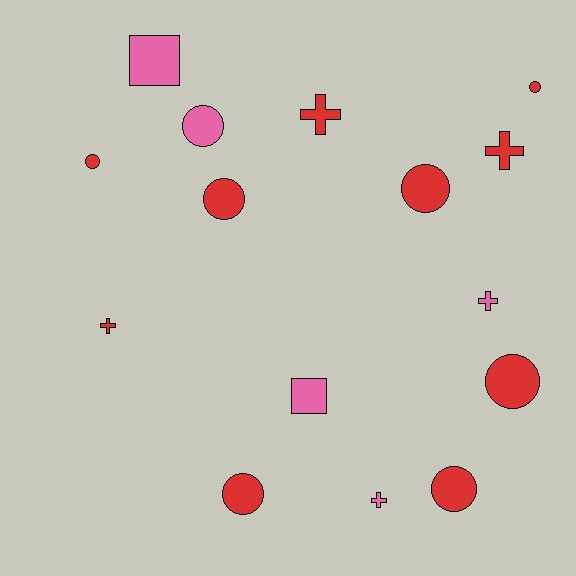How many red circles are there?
There are 7 red circles.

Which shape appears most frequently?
Circle, with 8 objects.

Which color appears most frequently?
Red, with 10 objects.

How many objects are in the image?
There are 15 objects.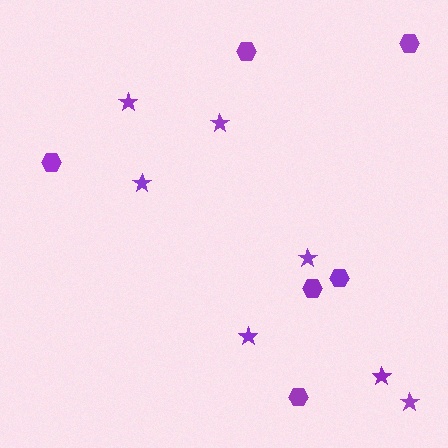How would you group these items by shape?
There are 2 groups: one group of hexagons (6) and one group of stars (7).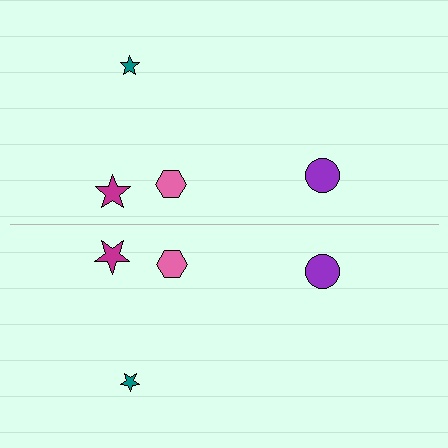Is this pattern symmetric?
Yes, this pattern has bilateral (reflection) symmetry.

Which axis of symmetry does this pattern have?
The pattern has a horizontal axis of symmetry running through the center of the image.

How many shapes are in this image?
There are 8 shapes in this image.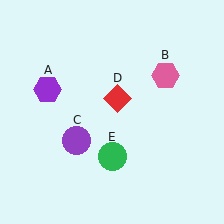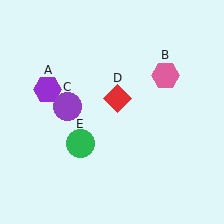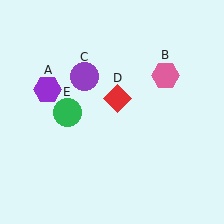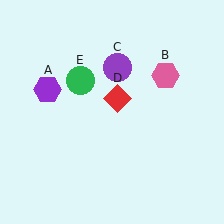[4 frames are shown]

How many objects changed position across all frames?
2 objects changed position: purple circle (object C), green circle (object E).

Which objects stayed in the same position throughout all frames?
Purple hexagon (object A) and pink hexagon (object B) and red diamond (object D) remained stationary.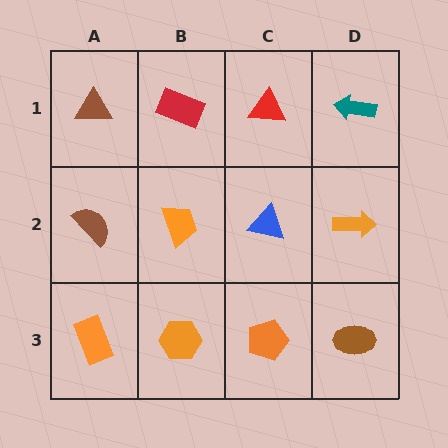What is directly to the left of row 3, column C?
An orange hexagon.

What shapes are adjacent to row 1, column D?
An orange arrow (row 2, column D), a red triangle (row 1, column C).